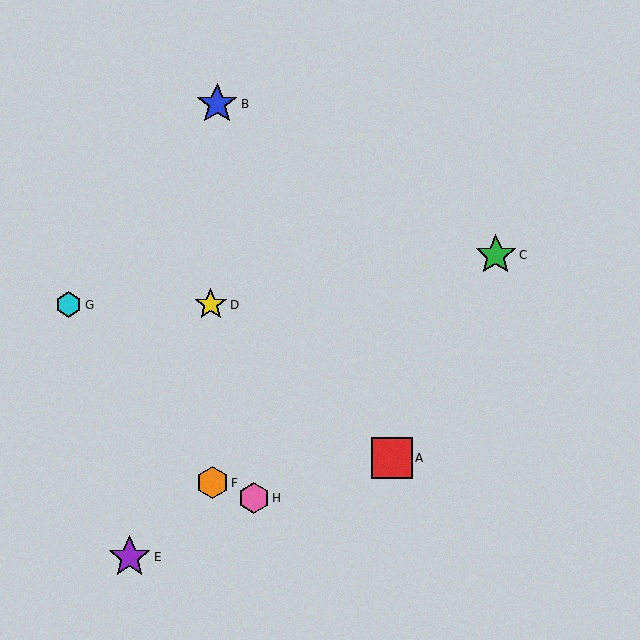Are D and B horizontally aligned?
No, D is at y≈305 and B is at y≈104.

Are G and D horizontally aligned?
Yes, both are at y≈305.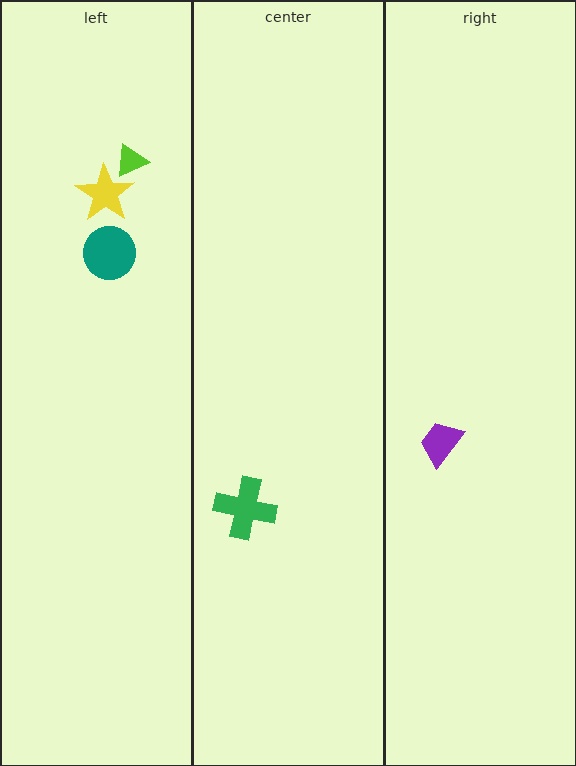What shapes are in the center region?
The green cross.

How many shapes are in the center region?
1.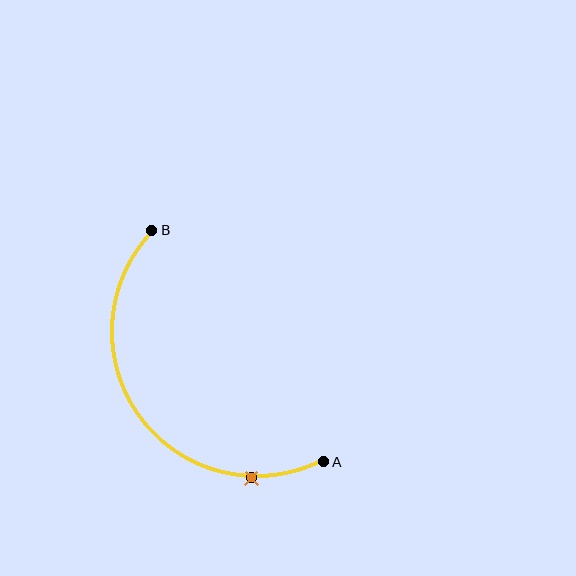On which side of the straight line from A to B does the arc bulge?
The arc bulges below and to the left of the straight line connecting A and B.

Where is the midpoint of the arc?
The arc midpoint is the point on the curve farthest from the straight line joining A and B. It sits below and to the left of that line.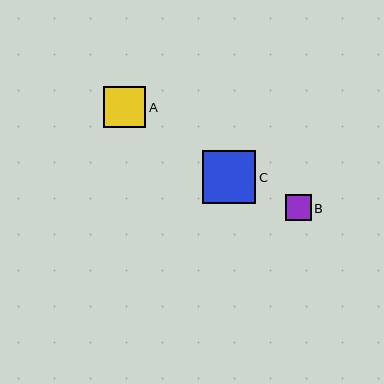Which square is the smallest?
Square B is the smallest with a size of approximately 26 pixels.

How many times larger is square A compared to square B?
Square A is approximately 1.6 times the size of square B.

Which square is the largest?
Square C is the largest with a size of approximately 53 pixels.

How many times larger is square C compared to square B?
Square C is approximately 2.0 times the size of square B.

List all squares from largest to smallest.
From largest to smallest: C, A, B.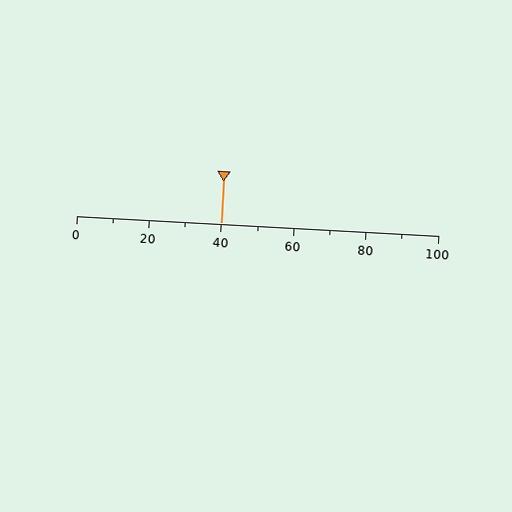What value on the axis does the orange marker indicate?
The marker indicates approximately 40.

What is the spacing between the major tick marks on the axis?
The major ticks are spaced 20 apart.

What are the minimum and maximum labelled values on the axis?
The axis runs from 0 to 100.